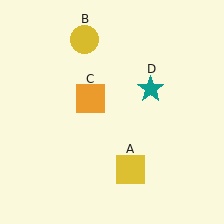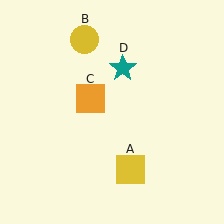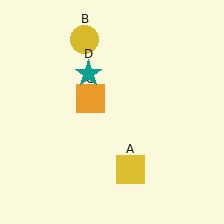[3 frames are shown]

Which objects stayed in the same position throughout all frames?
Yellow square (object A) and yellow circle (object B) and orange square (object C) remained stationary.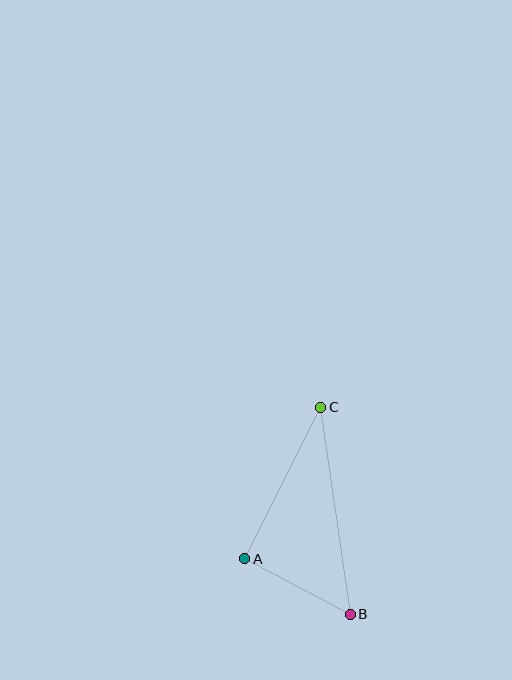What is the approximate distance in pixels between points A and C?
The distance between A and C is approximately 169 pixels.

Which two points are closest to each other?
Points A and B are closest to each other.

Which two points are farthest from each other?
Points B and C are farthest from each other.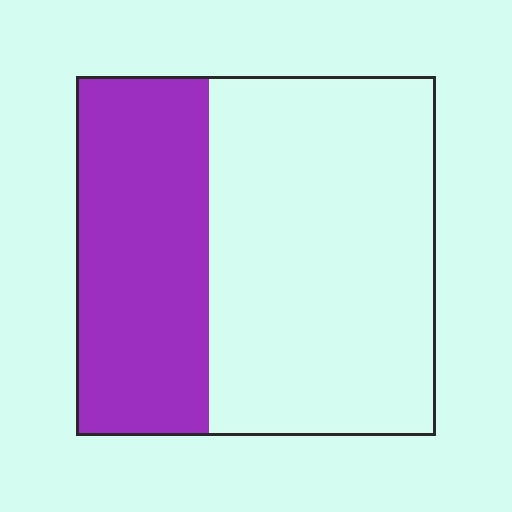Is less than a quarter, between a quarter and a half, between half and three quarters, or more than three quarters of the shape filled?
Between a quarter and a half.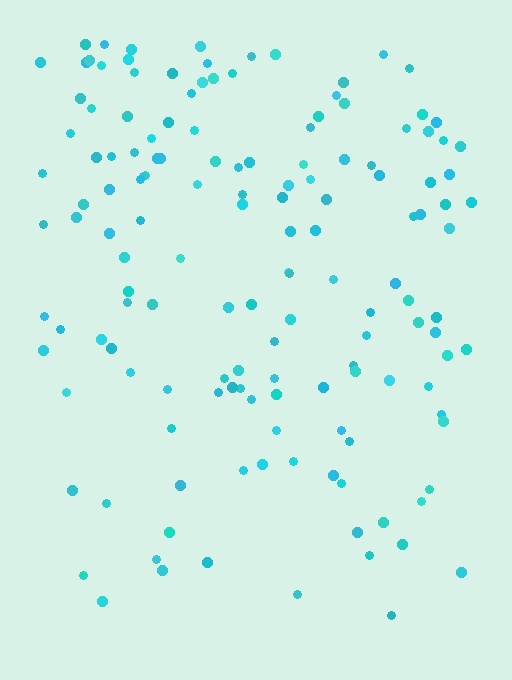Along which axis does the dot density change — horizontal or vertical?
Vertical.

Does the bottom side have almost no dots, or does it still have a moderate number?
Still a moderate number, just noticeably fewer than the top.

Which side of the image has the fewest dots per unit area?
The bottom.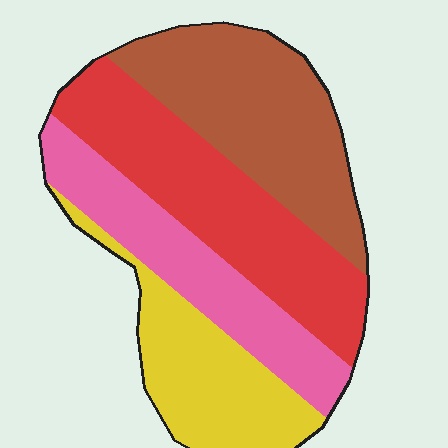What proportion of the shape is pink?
Pink covers 21% of the shape.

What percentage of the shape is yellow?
Yellow covers about 20% of the shape.